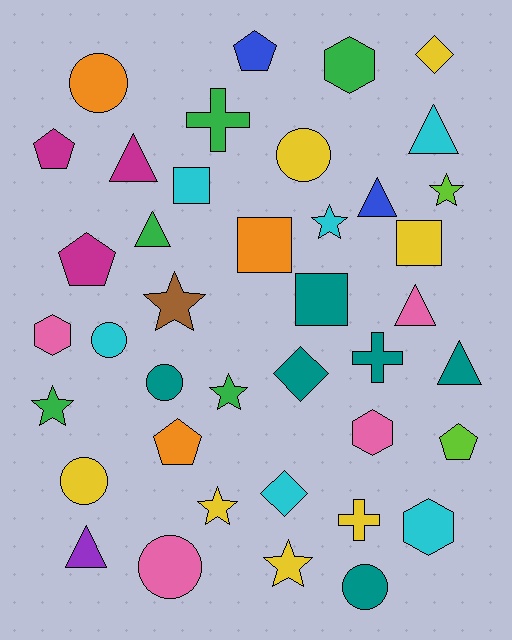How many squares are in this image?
There are 4 squares.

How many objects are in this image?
There are 40 objects.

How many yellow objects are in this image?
There are 7 yellow objects.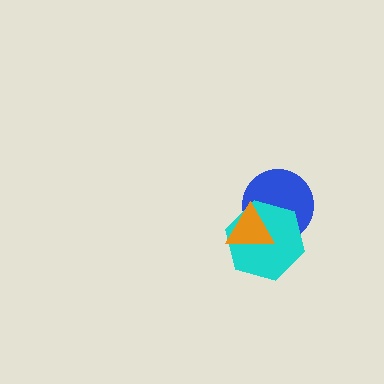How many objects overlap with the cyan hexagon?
2 objects overlap with the cyan hexagon.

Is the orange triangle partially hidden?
No, no other shape covers it.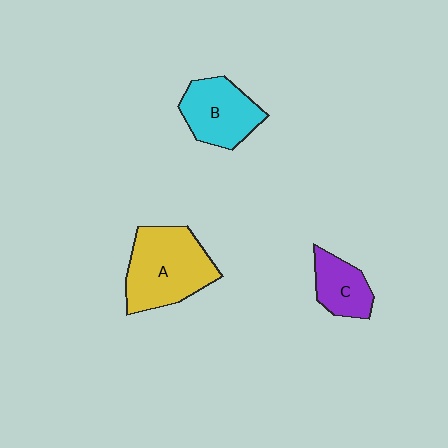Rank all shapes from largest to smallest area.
From largest to smallest: A (yellow), B (cyan), C (purple).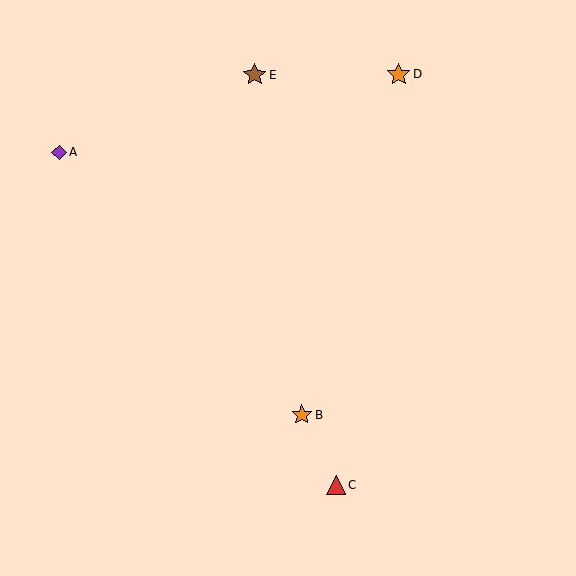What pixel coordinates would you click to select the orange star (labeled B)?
Click at (302, 415) to select the orange star B.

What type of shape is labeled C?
Shape C is a red triangle.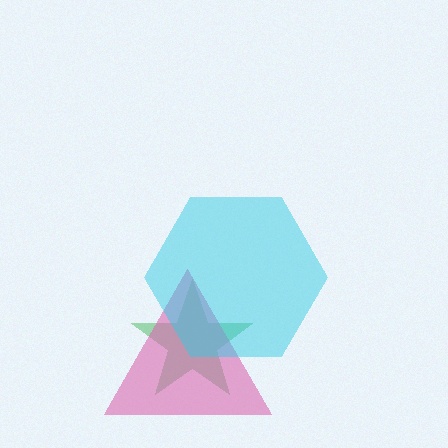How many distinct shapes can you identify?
There are 3 distinct shapes: a green star, a pink triangle, a cyan hexagon.